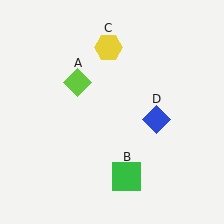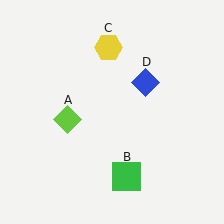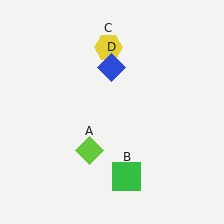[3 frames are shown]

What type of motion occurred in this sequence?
The lime diamond (object A), blue diamond (object D) rotated counterclockwise around the center of the scene.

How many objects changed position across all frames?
2 objects changed position: lime diamond (object A), blue diamond (object D).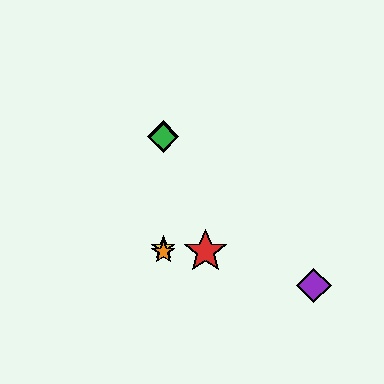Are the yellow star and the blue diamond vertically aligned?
Yes, both are at x≈163.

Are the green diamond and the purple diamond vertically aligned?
No, the green diamond is at x≈163 and the purple diamond is at x≈314.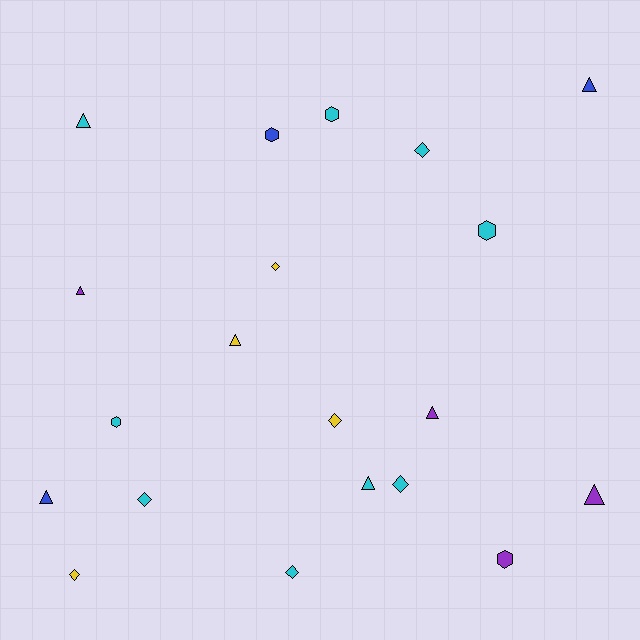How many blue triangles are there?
There are 2 blue triangles.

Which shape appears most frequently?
Triangle, with 8 objects.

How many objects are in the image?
There are 20 objects.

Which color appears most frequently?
Cyan, with 9 objects.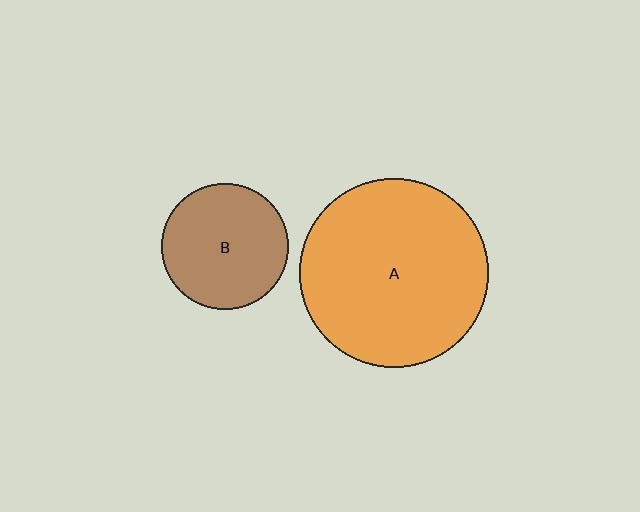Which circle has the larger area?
Circle A (orange).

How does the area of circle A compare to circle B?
Approximately 2.2 times.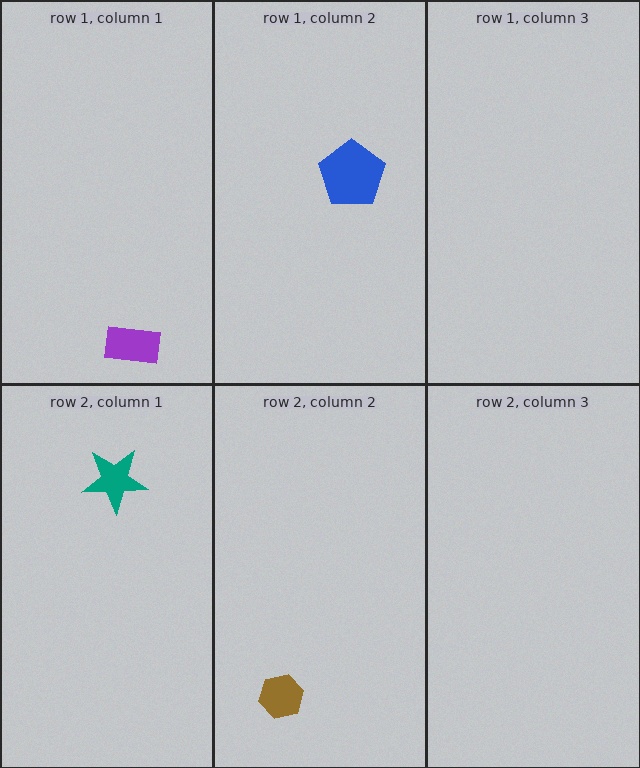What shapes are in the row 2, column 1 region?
The teal star.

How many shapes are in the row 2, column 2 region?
1.